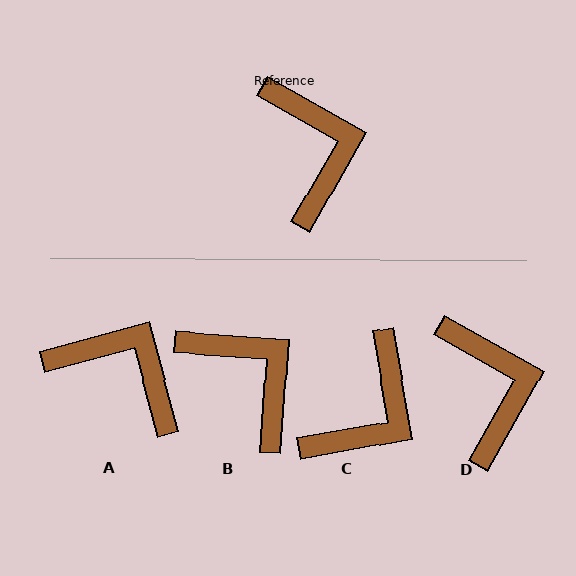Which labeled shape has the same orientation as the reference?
D.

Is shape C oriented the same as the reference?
No, it is off by about 50 degrees.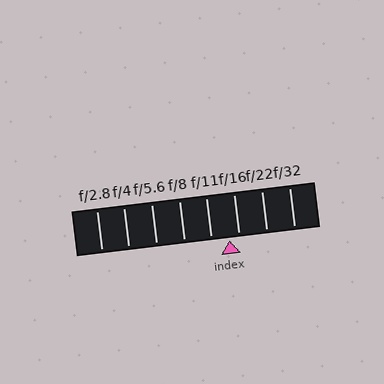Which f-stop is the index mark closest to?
The index mark is closest to f/16.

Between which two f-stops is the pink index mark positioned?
The index mark is between f/11 and f/16.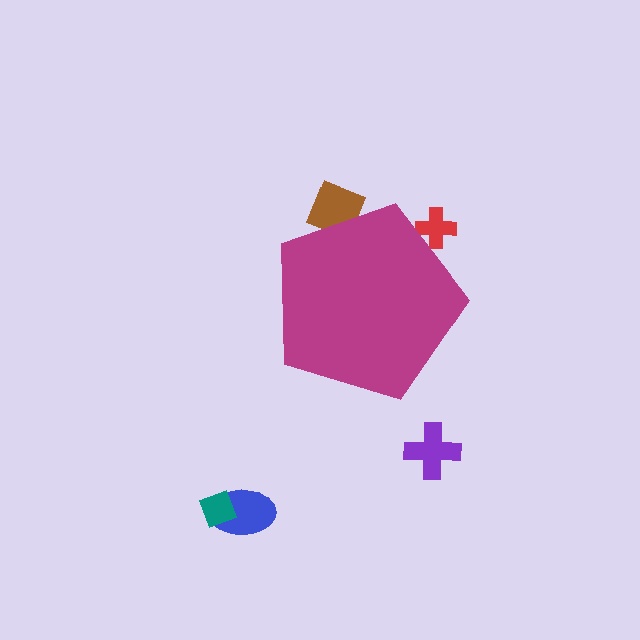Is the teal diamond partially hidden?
No, the teal diamond is fully visible.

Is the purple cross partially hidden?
No, the purple cross is fully visible.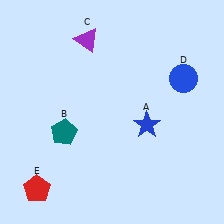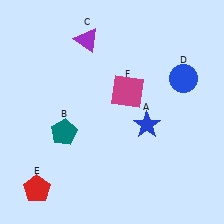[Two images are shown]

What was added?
A magenta square (F) was added in Image 2.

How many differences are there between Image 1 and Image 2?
There is 1 difference between the two images.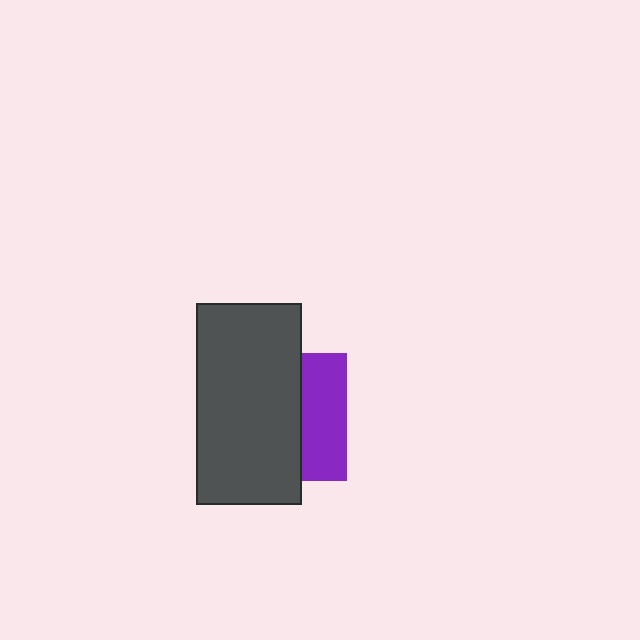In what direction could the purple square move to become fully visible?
The purple square could move right. That would shift it out from behind the dark gray rectangle entirely.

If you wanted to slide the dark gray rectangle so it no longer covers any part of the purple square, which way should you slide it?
Slide it left — that is the most direct way to separate the two shapes.